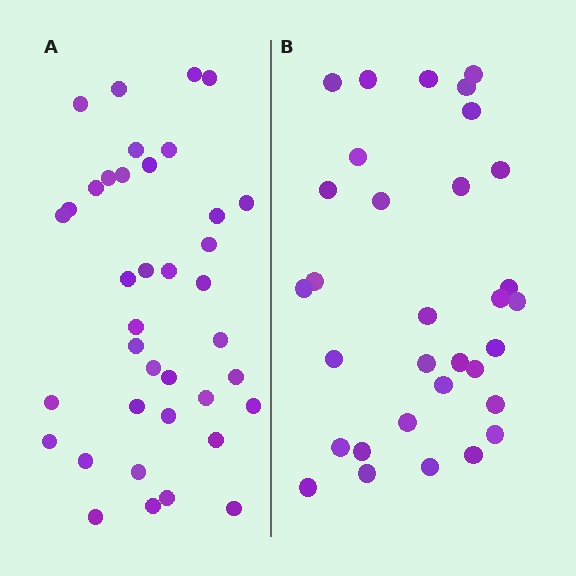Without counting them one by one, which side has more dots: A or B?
Region A (the left region) has more dots.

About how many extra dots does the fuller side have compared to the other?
Region A has about 6 more dots than region B.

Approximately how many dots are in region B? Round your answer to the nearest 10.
About 30 dots. (The exact count is 32, which rounds to 30.)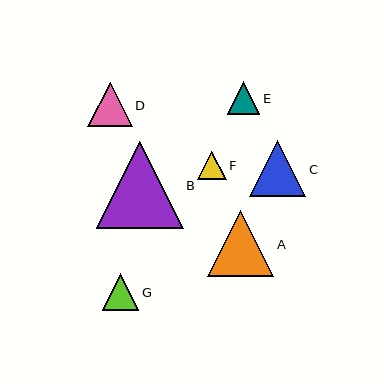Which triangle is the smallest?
Triangle F is the smallest with a size of approximately 28 pixels.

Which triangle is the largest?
Triangle B is the largest with a size of approximately 87 pixels.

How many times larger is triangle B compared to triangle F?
Triangle B is approximately 3.1 times the size of triangle F.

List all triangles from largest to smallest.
From largest to smallest: B, A, C, D, G, E, F.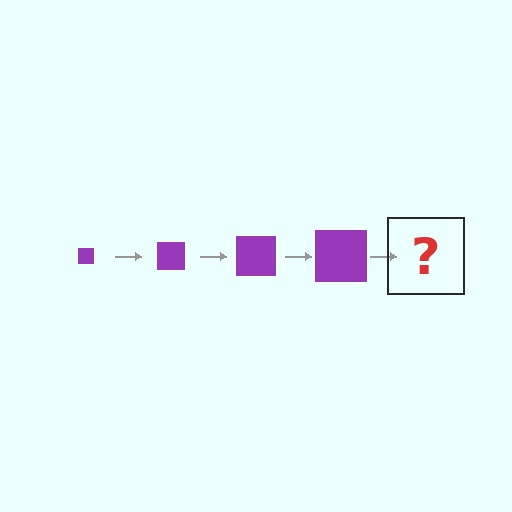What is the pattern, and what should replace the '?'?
The pattern is that the square gets progressively larger each step. The '?' should be a purple square, larger than the previous one.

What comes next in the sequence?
The next element should be a purple square, larger than the previous one.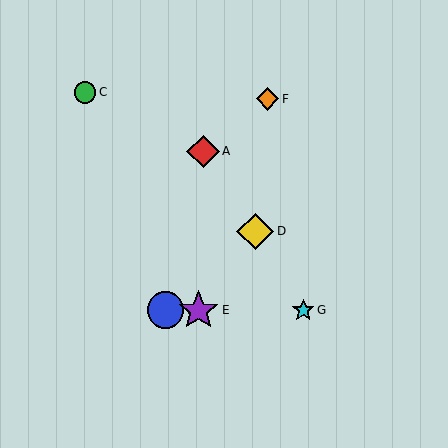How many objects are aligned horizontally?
3 objects (B, E, G) are aligned horizontally.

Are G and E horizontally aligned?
Yes, both are at y≈310.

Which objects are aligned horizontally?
Objects B, E, G are aligned horizontally.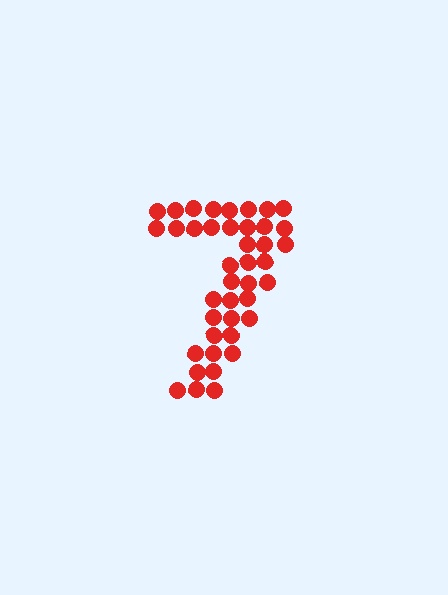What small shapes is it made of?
It is made of small circles.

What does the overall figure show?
The overall figure shows the digit 7.